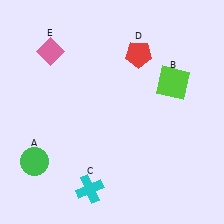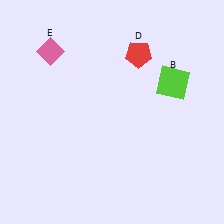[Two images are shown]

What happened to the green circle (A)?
The green circle (A) was removed in Image 2. It was in the bottom-left area of Image 1.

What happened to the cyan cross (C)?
The cyan cross (C) was removed in Image 2. It was in the bottom-left area of Image 1.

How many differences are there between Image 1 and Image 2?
There are 2 differences between the two images.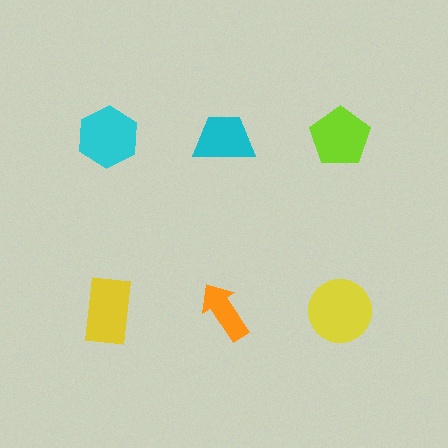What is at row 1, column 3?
A lime pentagon.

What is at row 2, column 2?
An orange arrow.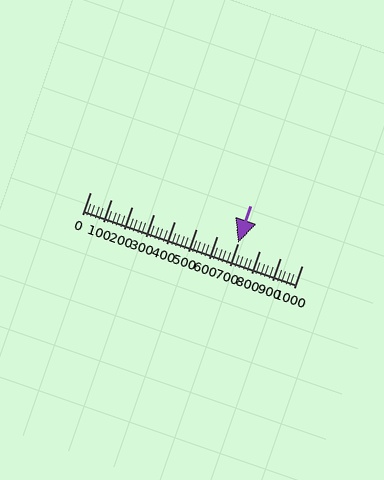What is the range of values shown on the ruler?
The ruler shows values from 0 to 1000.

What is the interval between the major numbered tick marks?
The major tick marks are spaced 100 units apart.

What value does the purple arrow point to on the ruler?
The purple arrow points to approximately 700.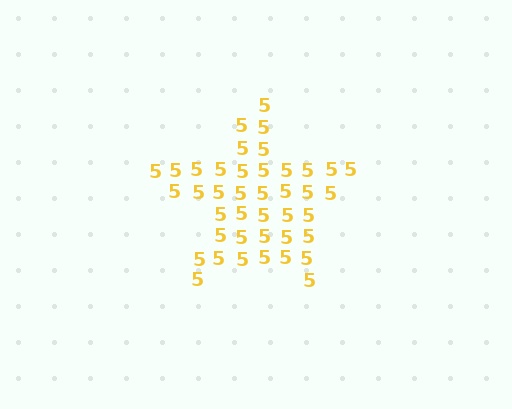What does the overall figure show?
The overall figure shows a star.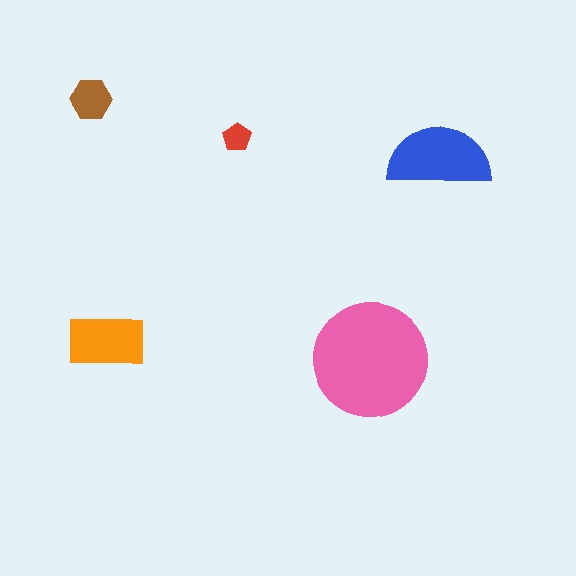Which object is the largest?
The pink circle.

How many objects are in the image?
There are 5 objects in the image.